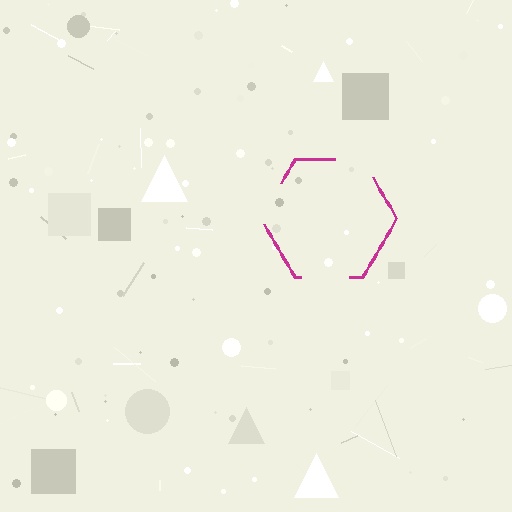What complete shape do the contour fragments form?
The contour fragments form a hexagon.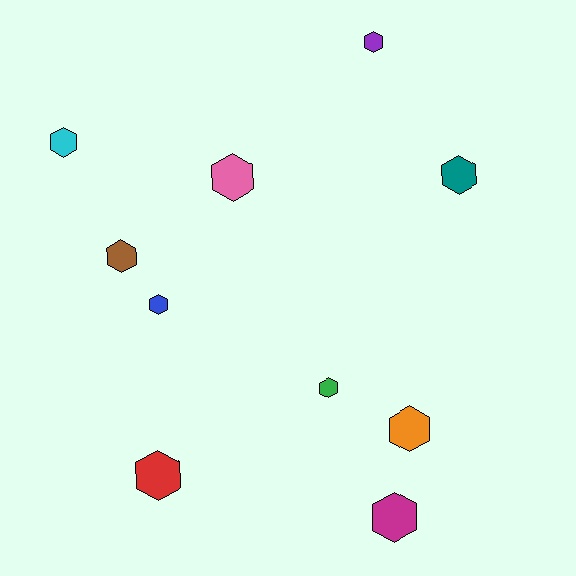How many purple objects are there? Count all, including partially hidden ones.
There is 1 purple object.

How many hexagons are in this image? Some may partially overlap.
There are 10 hexagons.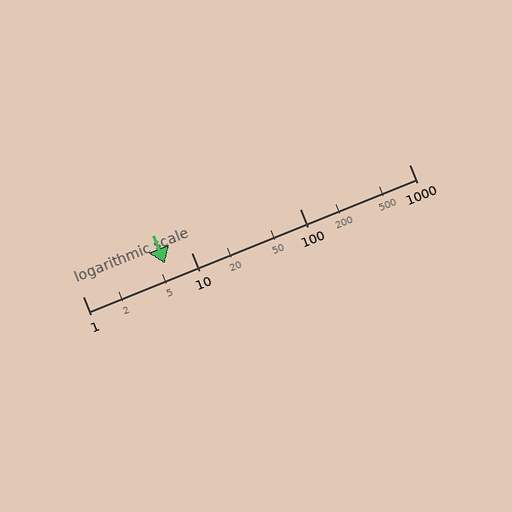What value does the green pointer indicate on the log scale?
The pointer indicates approximately 5.7.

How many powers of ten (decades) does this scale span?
The scale spans 3 decades, from 1 to 1000.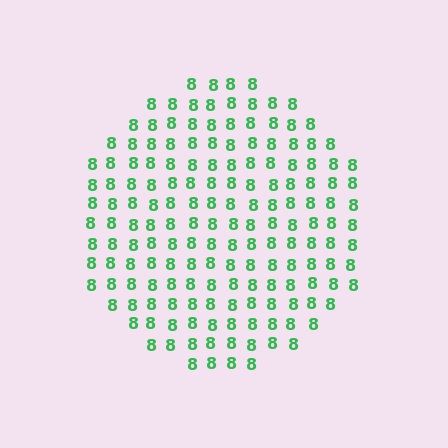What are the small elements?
The small elements are digit 8's.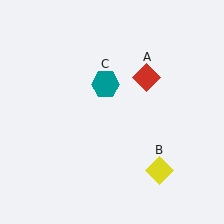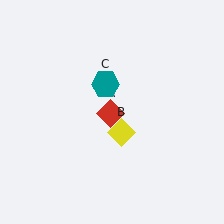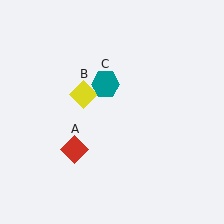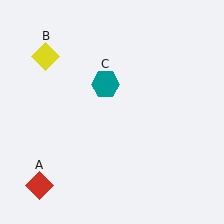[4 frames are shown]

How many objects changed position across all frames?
2 objects changed position: red diamond (object A), yellow diamond (object B).